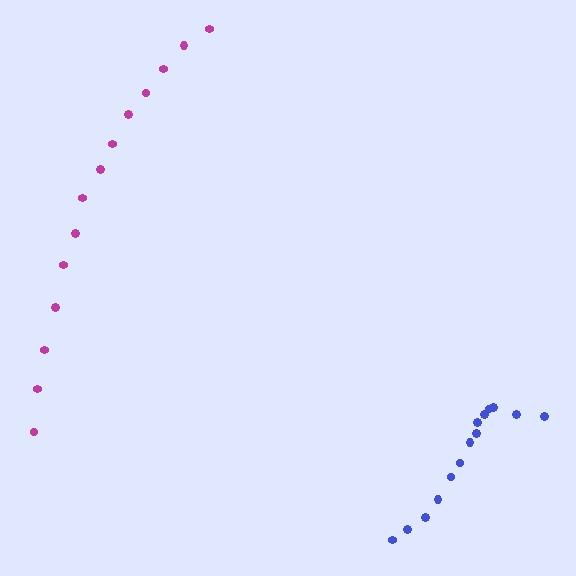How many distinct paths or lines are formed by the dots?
There are 2 distinct paths.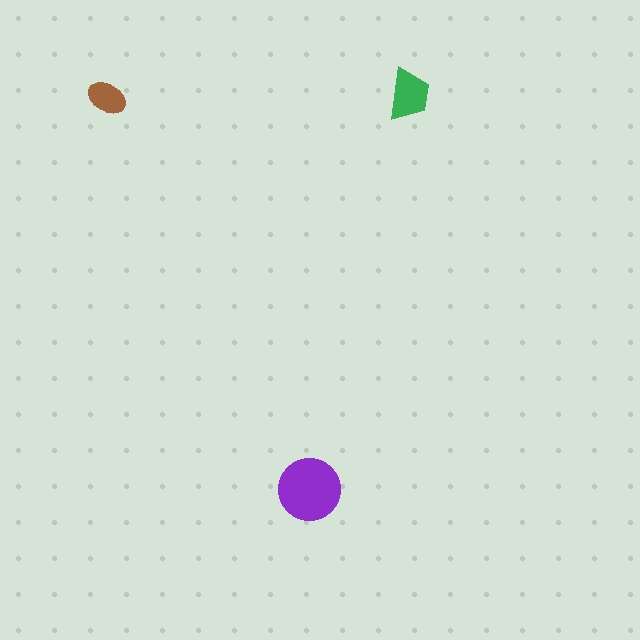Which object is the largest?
The purple circle.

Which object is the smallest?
The brown ellipse.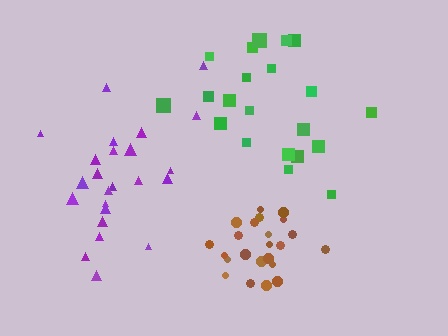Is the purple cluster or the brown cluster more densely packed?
Brown.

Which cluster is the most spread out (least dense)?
Green.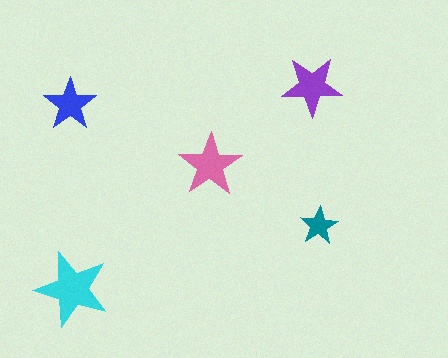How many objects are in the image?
There are 5 objects in the image.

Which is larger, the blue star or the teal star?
The blue one.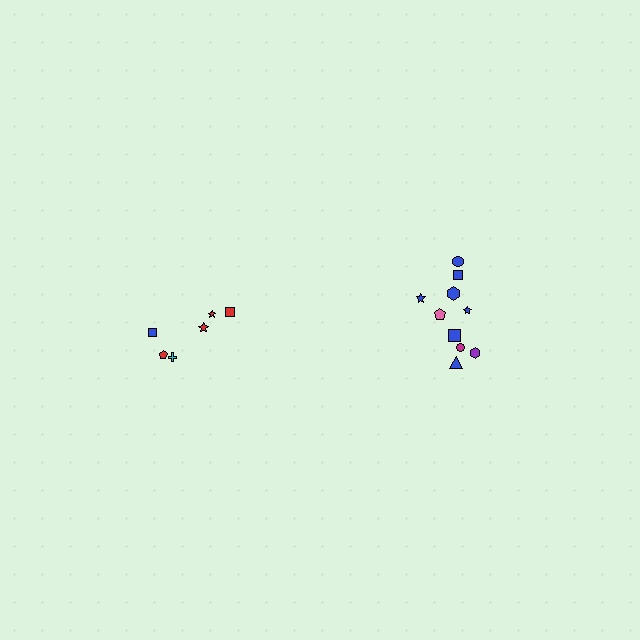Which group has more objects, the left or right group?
The right group.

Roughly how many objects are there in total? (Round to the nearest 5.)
Roughly 15 objects in total.